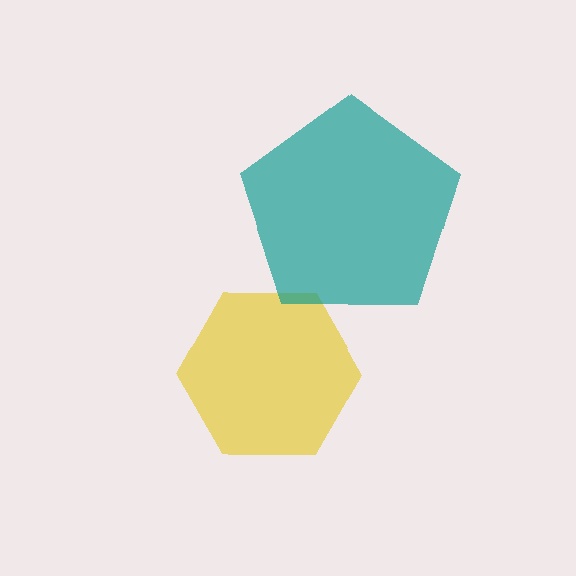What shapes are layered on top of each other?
The layered shapes are: a yellow hexagon, a teal pentagon.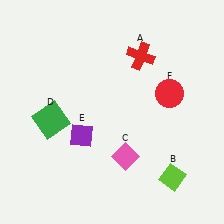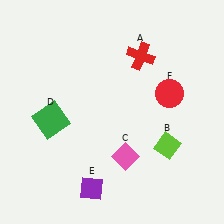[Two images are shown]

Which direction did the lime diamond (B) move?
The lime diamond (B) moved up.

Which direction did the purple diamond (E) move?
The purple diamond (E) moved down.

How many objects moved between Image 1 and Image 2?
2 objects moved between the two images.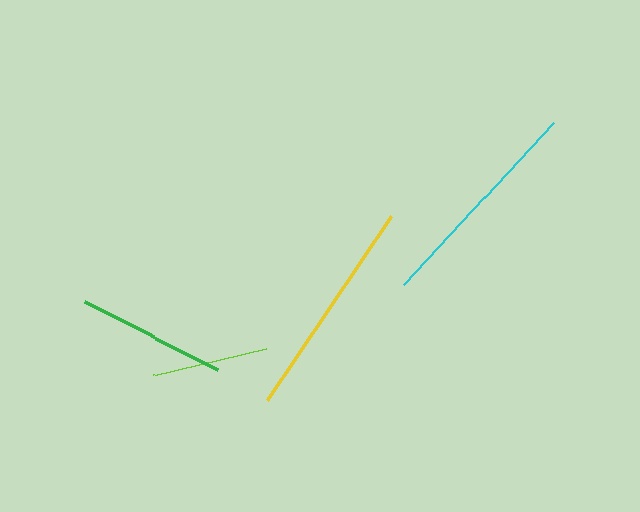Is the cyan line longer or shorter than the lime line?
The cyan line is longer than the lime line.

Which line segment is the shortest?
The lime line is the shortest at approximately 116 pixels.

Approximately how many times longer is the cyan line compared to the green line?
The cyan line is approximately 1.5 times the length of the green line.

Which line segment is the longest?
The yellow line is the longest at approximately 221 pixels.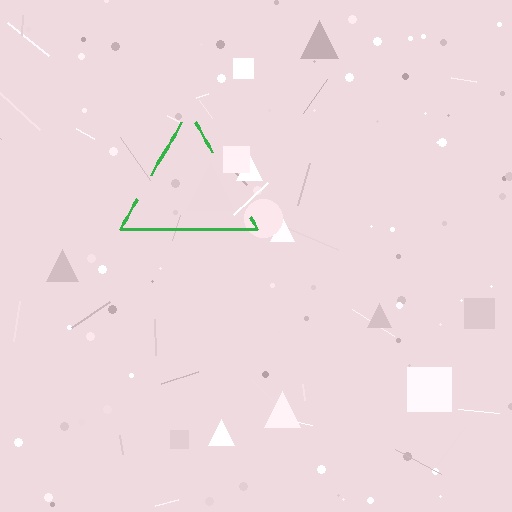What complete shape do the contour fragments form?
The contour fragments form a triangle.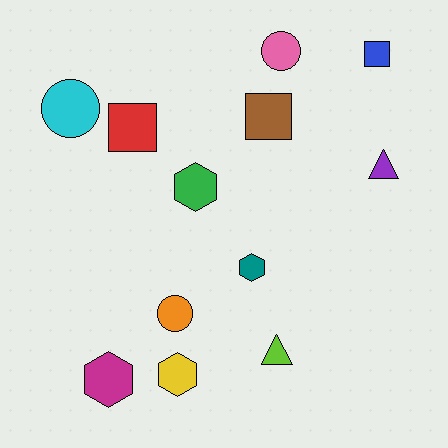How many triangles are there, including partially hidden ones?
There are 2 triangles.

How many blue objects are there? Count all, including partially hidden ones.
There is 1 blue object.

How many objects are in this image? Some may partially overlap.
There are 12 objects.